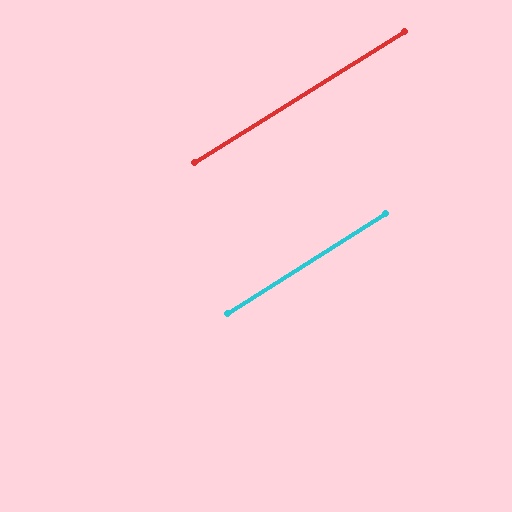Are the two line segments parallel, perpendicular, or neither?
Parallel — their directions differ by only 0.4°.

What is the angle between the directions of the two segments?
Approximately 0 degrees.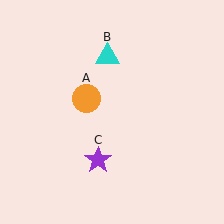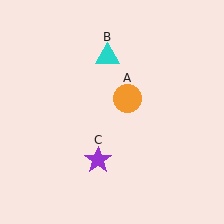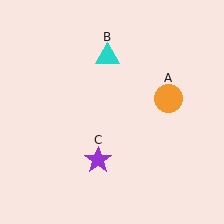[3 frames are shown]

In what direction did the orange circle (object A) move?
The orange circle (object A) moved right.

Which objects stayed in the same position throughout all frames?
Cyan triangle (object B) and purple star (object C) remained stationary.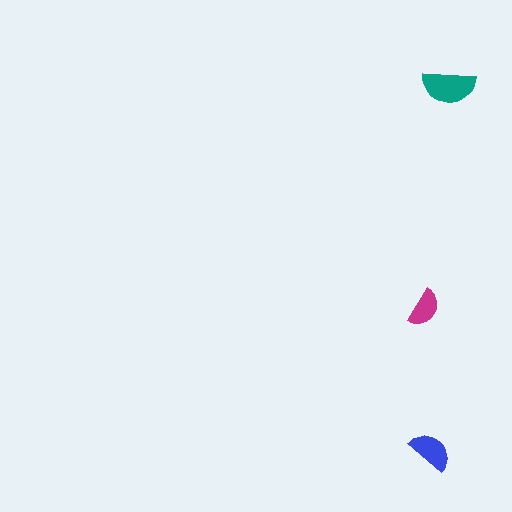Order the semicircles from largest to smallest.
the teal one, the blue one, the magenta one.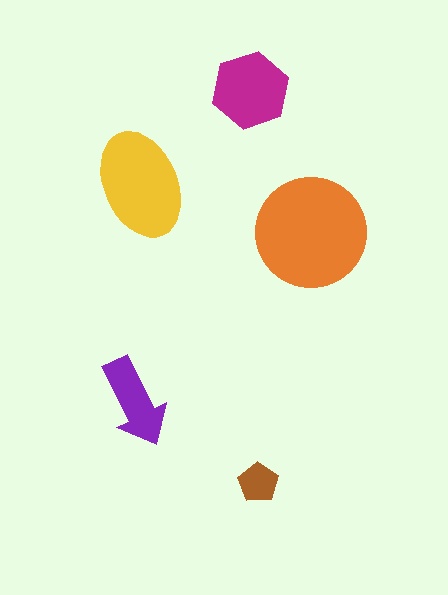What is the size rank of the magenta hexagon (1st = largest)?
3rd.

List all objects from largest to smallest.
The orange circle, the yellow ellipse, the magenta hexagon, the purple arrow, the brown pentagon.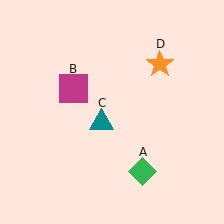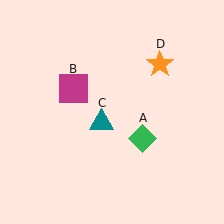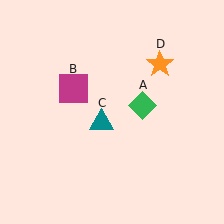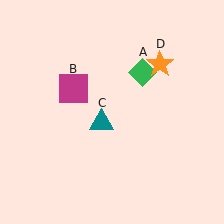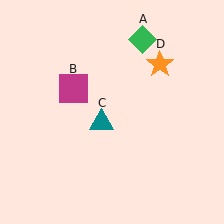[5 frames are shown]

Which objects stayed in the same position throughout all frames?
Magenta square (object B) and teal triangle (object C) and orange star (object D) remained stationary.